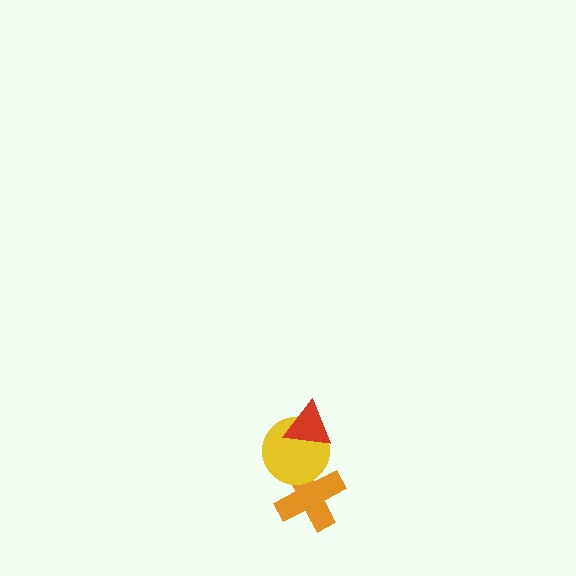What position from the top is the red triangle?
The red triangle is 1st from the top.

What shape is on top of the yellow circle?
The red triangle is on top of the yellow circle.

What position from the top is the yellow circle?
The yellow circle is 2nd from the top.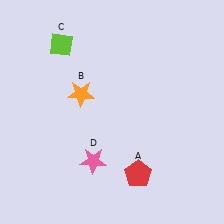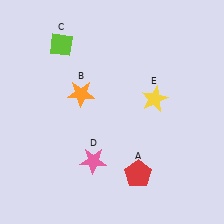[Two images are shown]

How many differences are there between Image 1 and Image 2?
There is 1 difference between the two images.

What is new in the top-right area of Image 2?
A yellow star (E) was added in the top-right area of Image 2.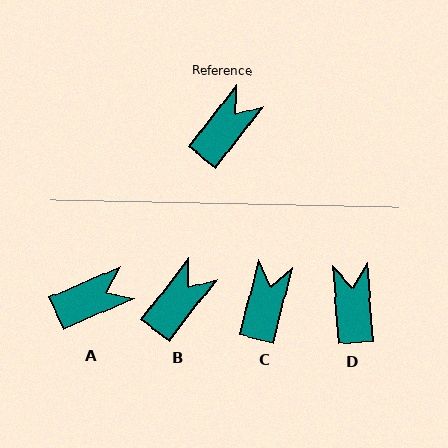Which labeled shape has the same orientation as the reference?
B.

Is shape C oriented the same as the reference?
No, it is off by about 24 degrees.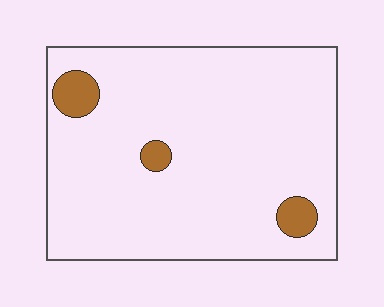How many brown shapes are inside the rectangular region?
3.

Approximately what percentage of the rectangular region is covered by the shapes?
Approximately 5%.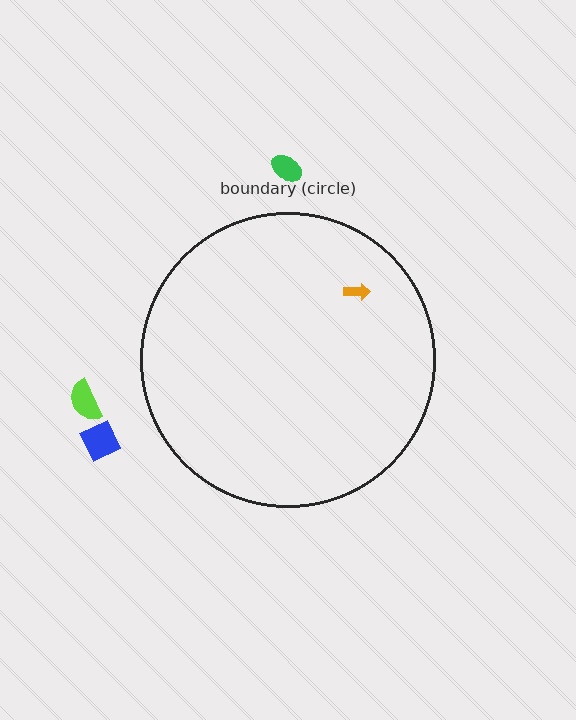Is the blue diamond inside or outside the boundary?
Outside.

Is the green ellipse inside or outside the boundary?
Outside.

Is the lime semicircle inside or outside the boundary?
Outside.